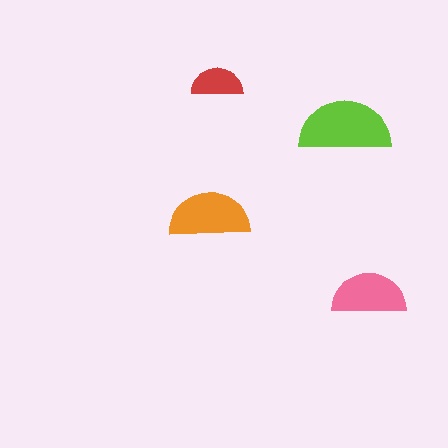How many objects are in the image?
There are 4 objects in the image.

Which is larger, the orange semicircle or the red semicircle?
The orange one.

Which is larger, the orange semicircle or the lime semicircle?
The lime one.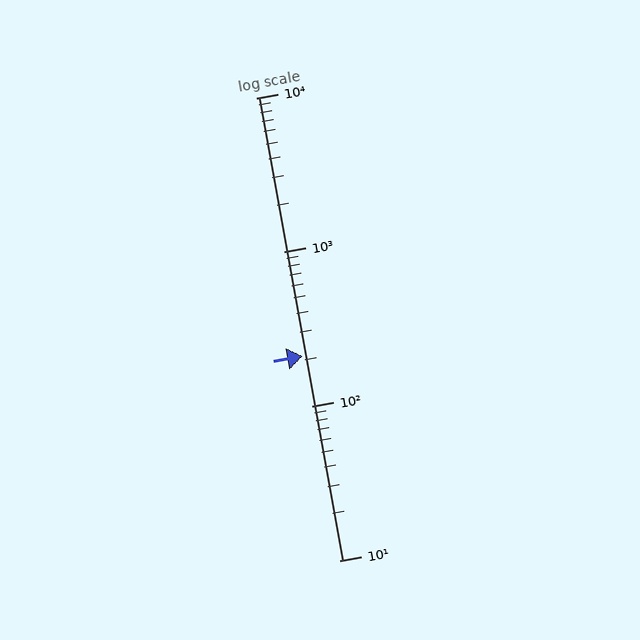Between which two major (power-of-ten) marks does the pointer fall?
The pointer is between 100 and 1000.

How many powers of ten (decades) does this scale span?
The scale spans 3 decades, from 10 to 10000.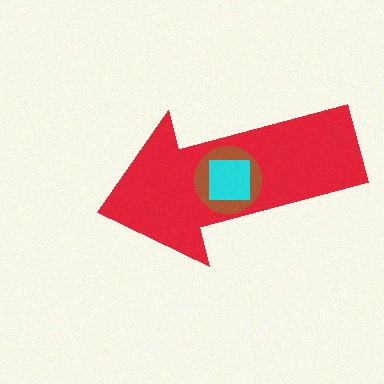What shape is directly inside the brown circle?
The cyan square.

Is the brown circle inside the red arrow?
Yes.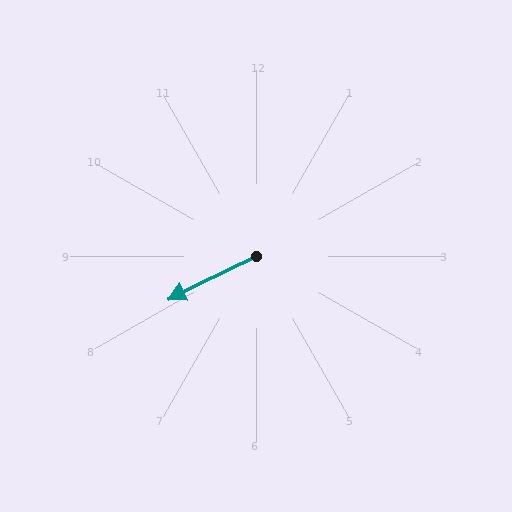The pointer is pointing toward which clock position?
Roughly 8 o'clock.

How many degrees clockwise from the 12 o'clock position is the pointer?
Approximately 244 degrees.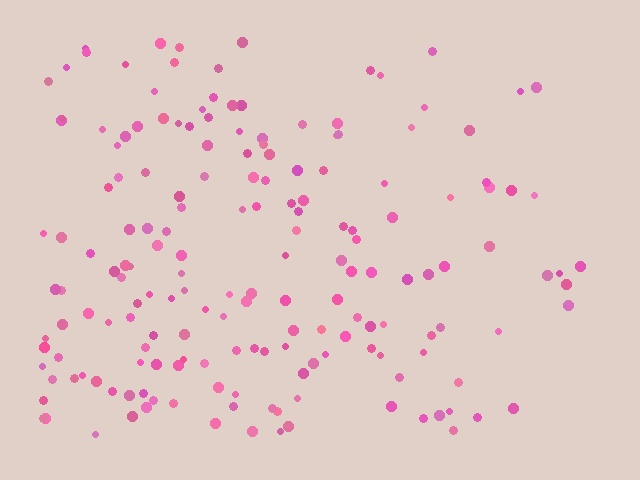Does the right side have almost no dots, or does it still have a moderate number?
Still a moderate number, just noticeably fewer than the left.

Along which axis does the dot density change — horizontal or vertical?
Horizontal.